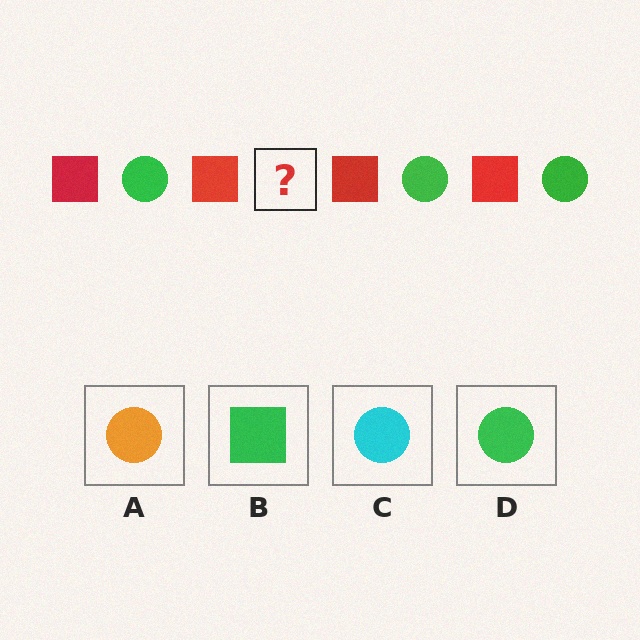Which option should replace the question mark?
Option D.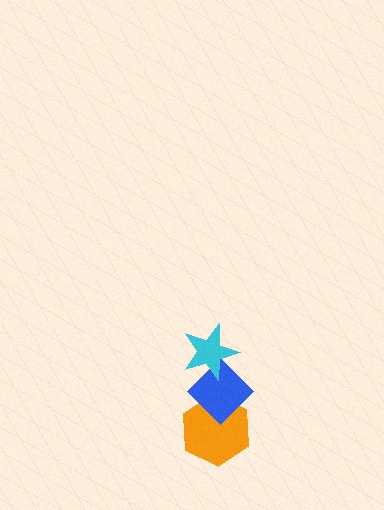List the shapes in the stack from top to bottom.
From top to bottom: the cyan star, the blue diamond, the orange hexagon.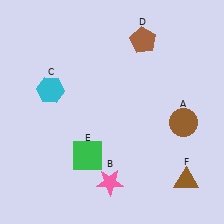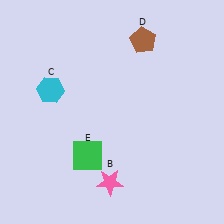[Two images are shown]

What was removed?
The brown triangle (F), the brown circle (A) were removed in Image 2.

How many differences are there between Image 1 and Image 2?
There are 2 differences between the two images.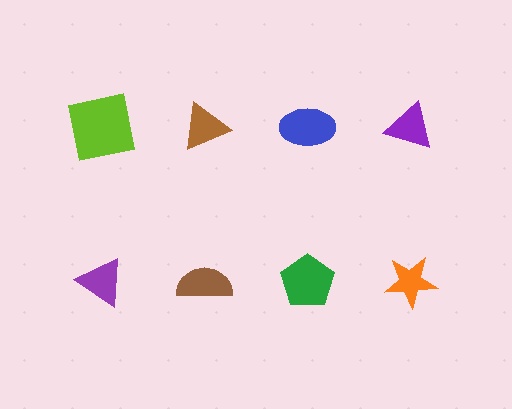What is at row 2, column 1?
A purple triangle.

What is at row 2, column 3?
A green pentagon.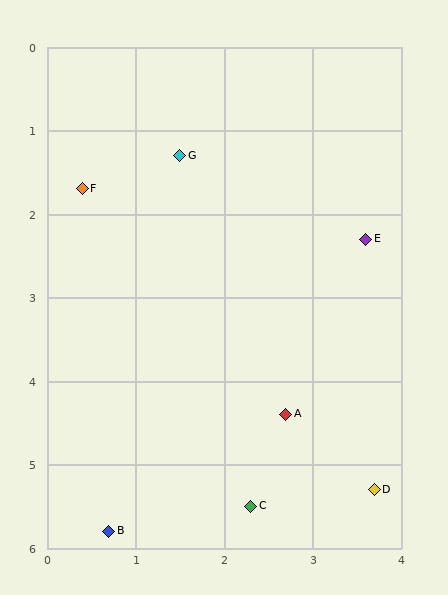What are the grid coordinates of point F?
Point F is at approximately (0.4, 1.7).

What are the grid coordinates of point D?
Point D is at approximately (3.7, 5.3).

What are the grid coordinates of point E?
Point E is at approximately (3.6, 2.3).